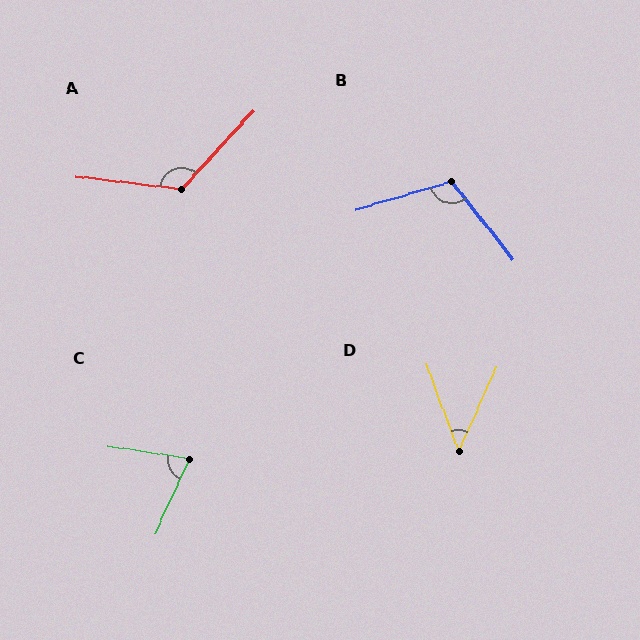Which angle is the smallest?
D, at approximately 44 degrees.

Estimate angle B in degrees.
Approximately 112 degrees.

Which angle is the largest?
A, at approximately 126 degrees.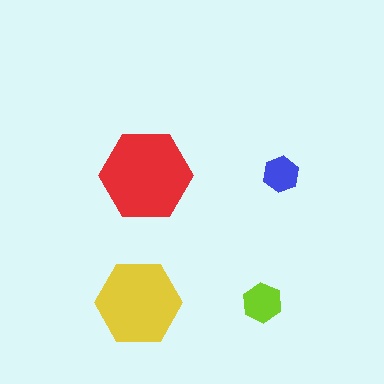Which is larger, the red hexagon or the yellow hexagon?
The red one.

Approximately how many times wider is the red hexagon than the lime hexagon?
About 2.5 times wider.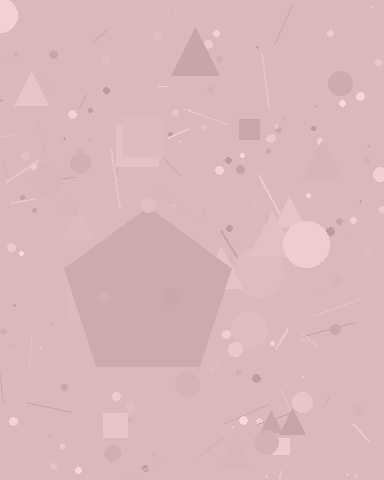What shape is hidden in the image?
A pentagon is hidden in the image.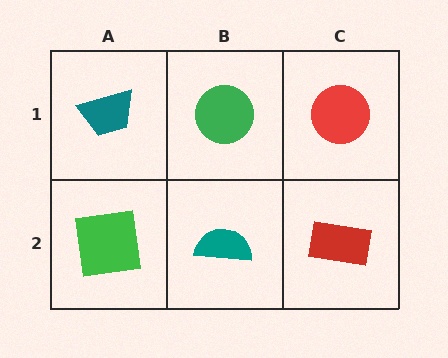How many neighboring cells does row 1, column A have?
2.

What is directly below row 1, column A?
A green square.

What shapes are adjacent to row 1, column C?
A red rectangle (row 2, column C), a green circle (row 1, column B).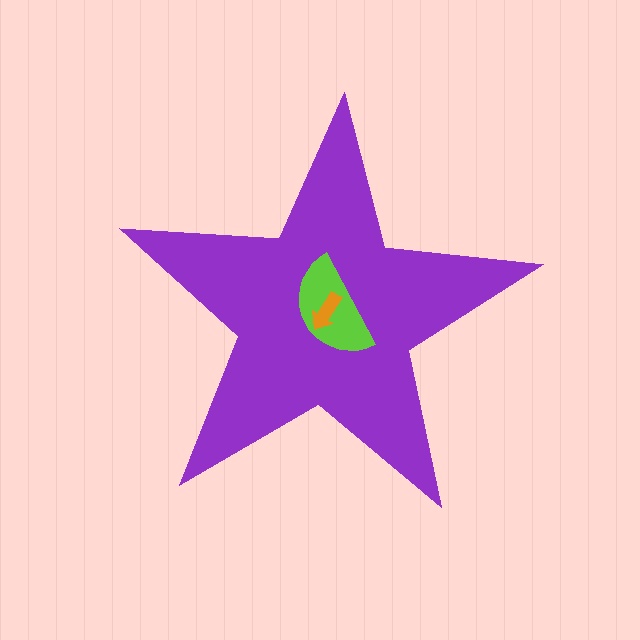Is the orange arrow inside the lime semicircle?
Yes.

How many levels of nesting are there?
3.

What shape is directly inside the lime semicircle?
The orange arrow.